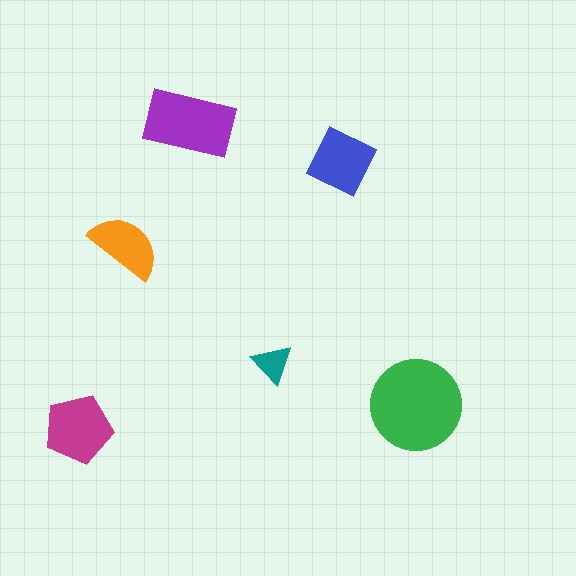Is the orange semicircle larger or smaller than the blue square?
Smaller.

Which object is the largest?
The green circle.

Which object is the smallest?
The teal triangle.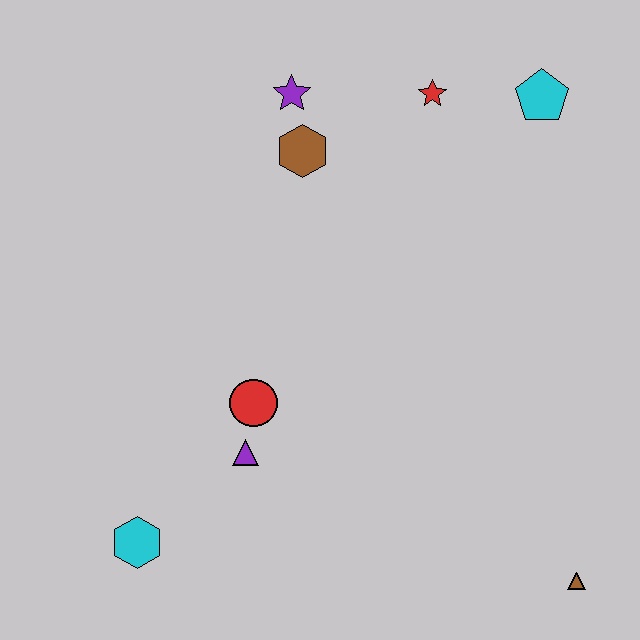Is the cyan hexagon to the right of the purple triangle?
No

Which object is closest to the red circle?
The purple triangle is closest to the red circle.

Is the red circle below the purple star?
Yes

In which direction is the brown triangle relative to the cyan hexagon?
The brown triangle is to the right of the cyan hexagon.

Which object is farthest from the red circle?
The cyan pentagon is farthest from the red circle.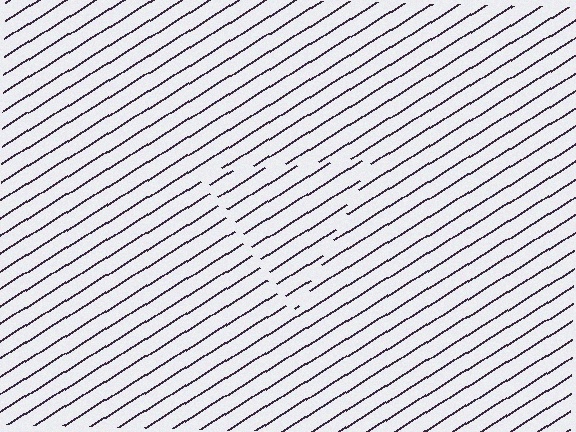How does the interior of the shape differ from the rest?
The interior of the shape contains the same grating, shifted by half a period — the contour is defined by the phase discontinuity where line-ends from the inner and outer gratings abut.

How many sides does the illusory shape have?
3 sides — the line-ends trace a triangle.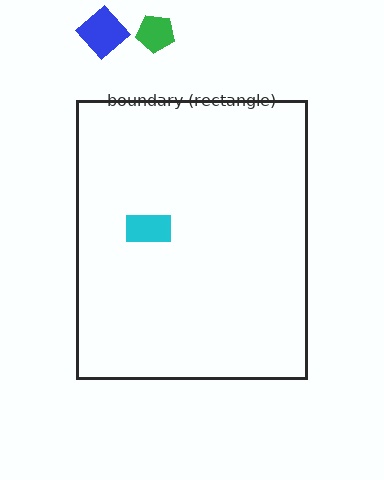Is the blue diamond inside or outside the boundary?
Outside.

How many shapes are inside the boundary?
1 inside, 2 outside.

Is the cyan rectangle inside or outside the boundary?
Inside.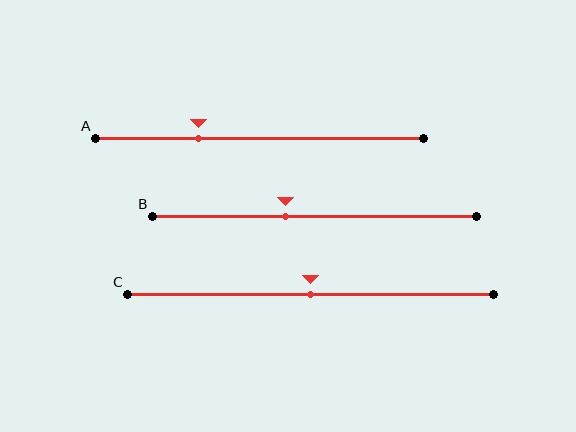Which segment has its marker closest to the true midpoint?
Segment C has its marker closest to the true midpoint.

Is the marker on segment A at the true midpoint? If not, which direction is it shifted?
No, the marker on segment A is shifted to the left by about 19% of the segment length.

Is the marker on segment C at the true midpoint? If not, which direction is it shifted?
Yes, the marker on segment C is at the true midpoint.